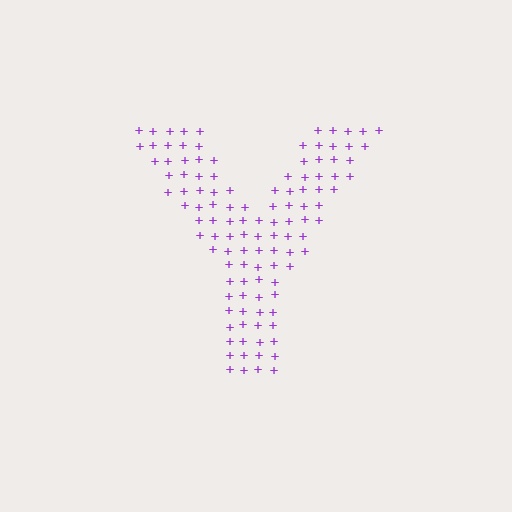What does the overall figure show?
The overall figure shows the letter Y.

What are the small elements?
The small elements are plus signs.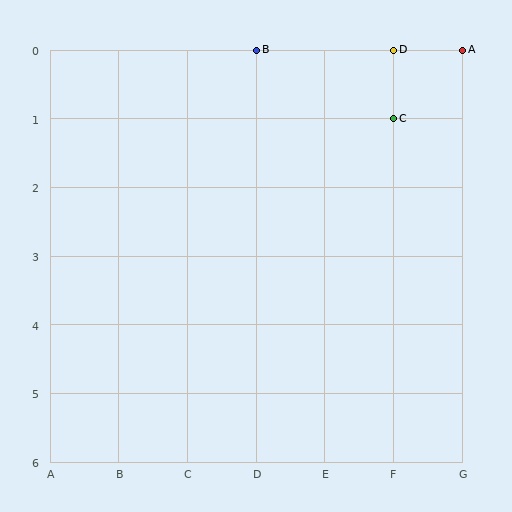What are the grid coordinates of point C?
Point C is at grid coordinates (F, 1).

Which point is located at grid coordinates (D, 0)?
Point B is at (D, 0).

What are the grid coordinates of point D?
Point D is at grid coordinates (F, 0).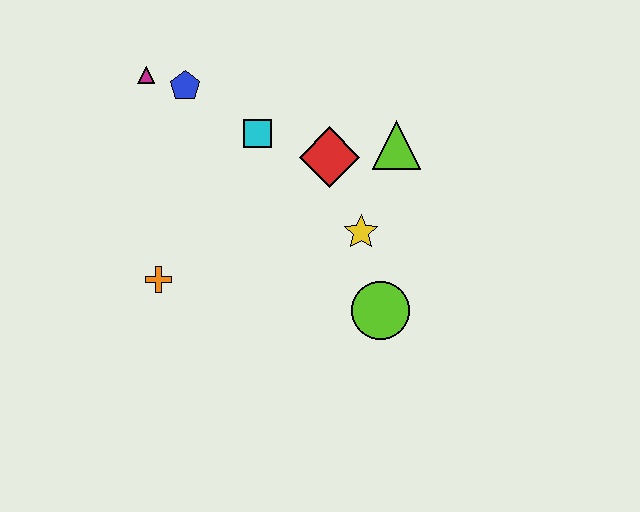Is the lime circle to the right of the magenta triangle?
Yes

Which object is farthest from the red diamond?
The orange cross is farthest from the red diamond.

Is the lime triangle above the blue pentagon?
No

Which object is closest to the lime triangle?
The red diamond is closest to the lime triangle.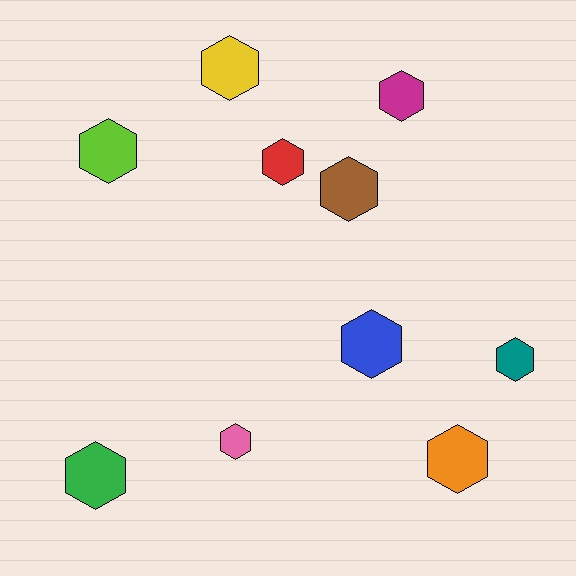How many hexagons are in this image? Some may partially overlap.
There are 10 hexagons.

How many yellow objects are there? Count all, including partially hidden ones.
There is 1 yellow object.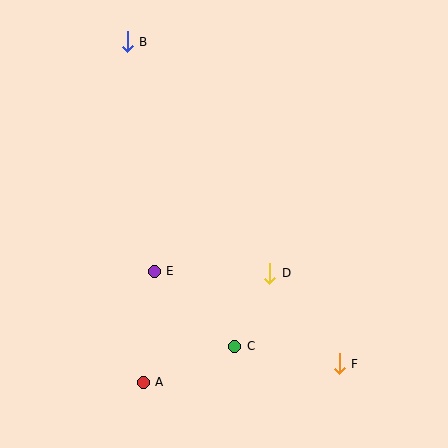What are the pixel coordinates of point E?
Point E is at (154, 271).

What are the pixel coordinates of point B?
Point B is at (127, 42).